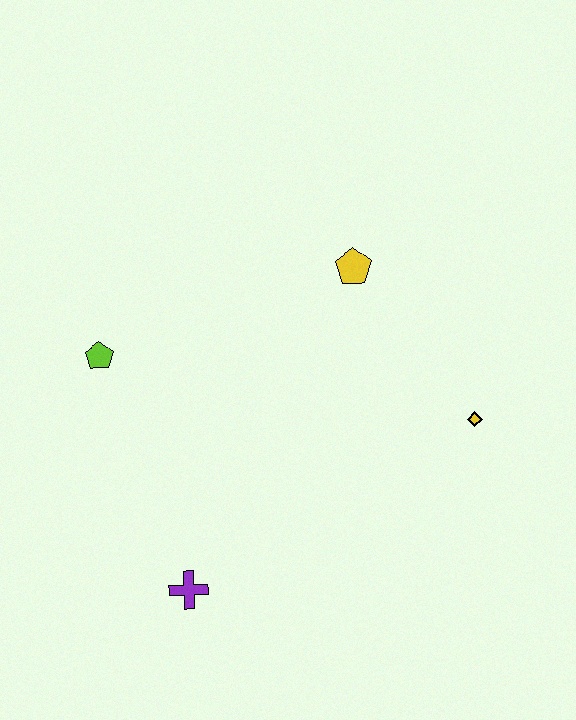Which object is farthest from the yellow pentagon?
The purple cross is farthest from the yellow pentagon.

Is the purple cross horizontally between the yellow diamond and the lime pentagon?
Yes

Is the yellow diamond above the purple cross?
Yes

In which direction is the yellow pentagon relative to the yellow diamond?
The yellow pentagon is above the yellow diamond.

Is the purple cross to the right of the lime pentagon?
Yes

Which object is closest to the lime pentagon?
The purple cross is closest to the lime pentagon.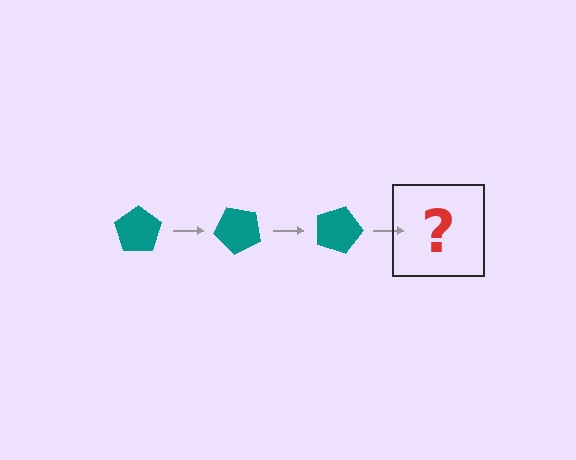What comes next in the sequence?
The next element should be a teal pentagon rotated 135 degrees.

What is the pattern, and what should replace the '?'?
The pattern is that the pentagon rotates 45 degrees each step. The '?' should be a teal pentagon rotated 135 degrees.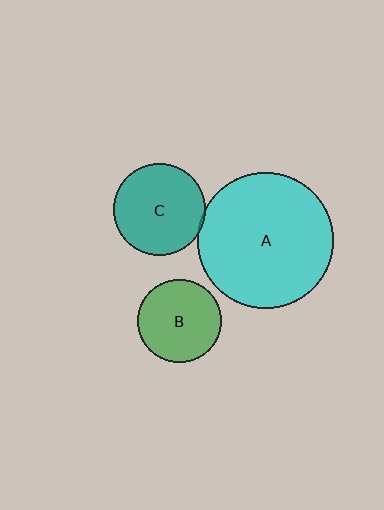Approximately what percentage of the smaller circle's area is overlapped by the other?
Approximately 5%.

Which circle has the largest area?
Circle A (cyan).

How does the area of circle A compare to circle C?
Approximately 2.2 times.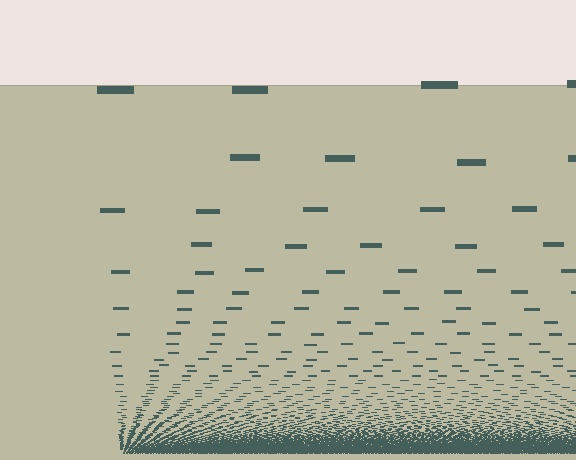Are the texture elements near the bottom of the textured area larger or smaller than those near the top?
Smaller. The gradient is inverted — elements near the bottom are smaller and denser.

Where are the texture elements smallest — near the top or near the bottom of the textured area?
Near the bottom.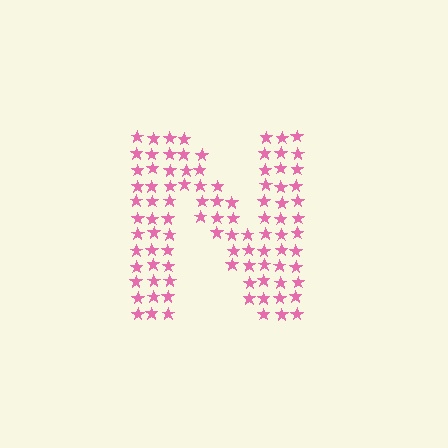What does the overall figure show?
The overall figure shows the letter N.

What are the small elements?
The small elements are stars.